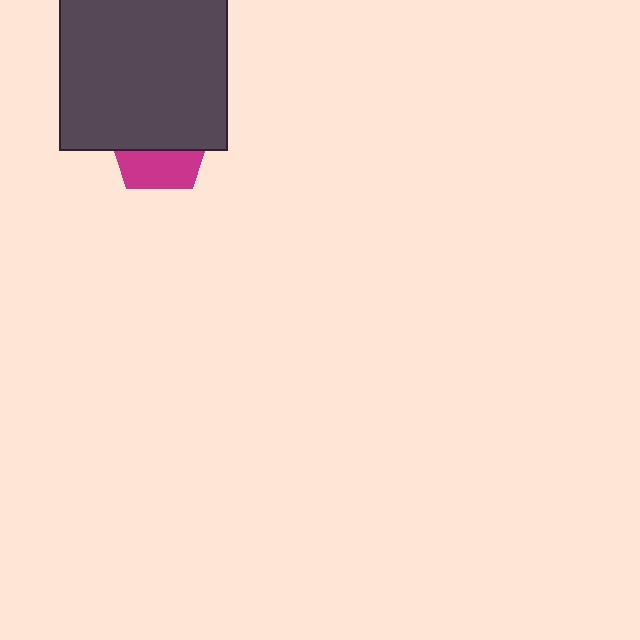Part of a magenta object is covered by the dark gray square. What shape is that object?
It is a pentagon.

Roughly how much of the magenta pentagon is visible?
A small part of it is visible (roughly 40%).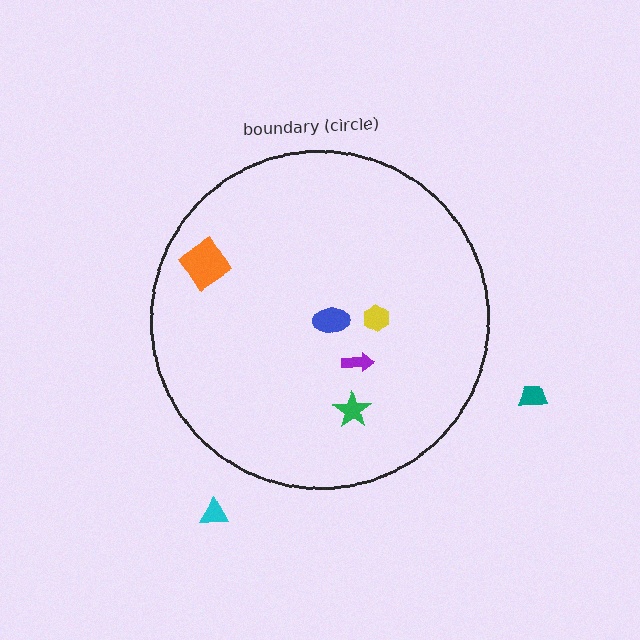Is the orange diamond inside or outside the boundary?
Inside.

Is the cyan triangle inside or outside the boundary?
Outside.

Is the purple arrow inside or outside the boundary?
Inside.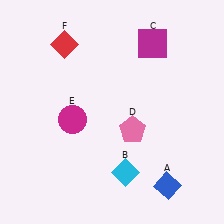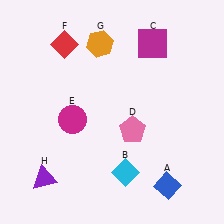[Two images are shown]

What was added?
An orange hexagon (G), a purple triangle (H) were added in Image 2.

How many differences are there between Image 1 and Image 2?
There are 2 differences between the two images.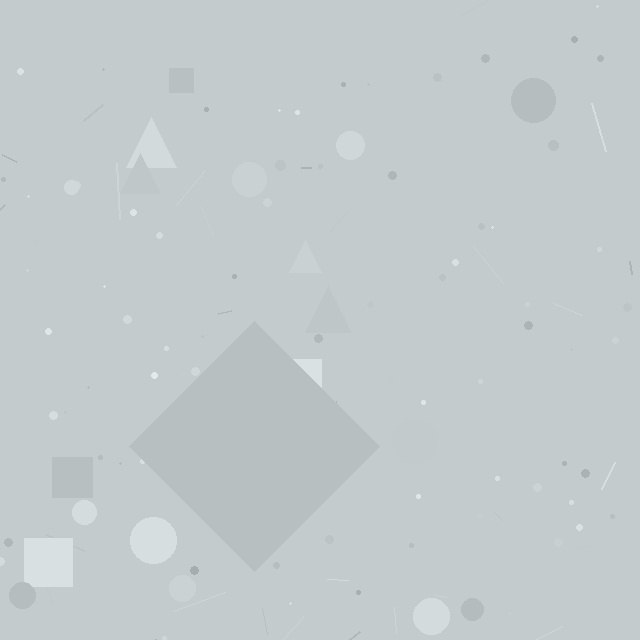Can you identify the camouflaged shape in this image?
The camouflaged shape is a diamond.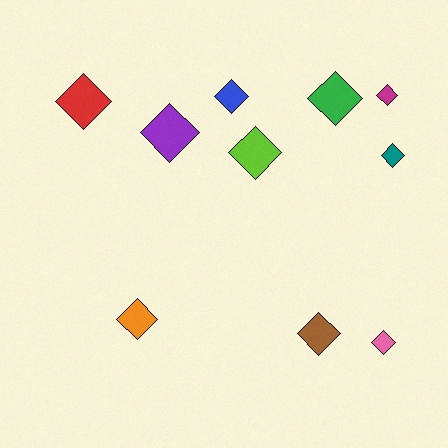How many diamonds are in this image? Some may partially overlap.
There are 10 diamonds.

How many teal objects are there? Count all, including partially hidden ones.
There is 1 teal object.